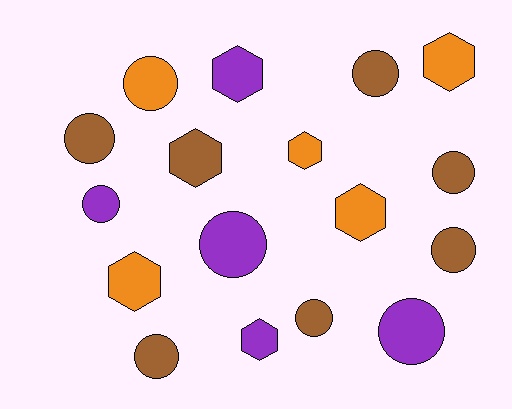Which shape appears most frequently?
Circle, with 10 objects.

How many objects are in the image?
There are 17 objects.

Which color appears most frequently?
Brown, with 7 objects.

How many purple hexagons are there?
There are 2 purple hexagons.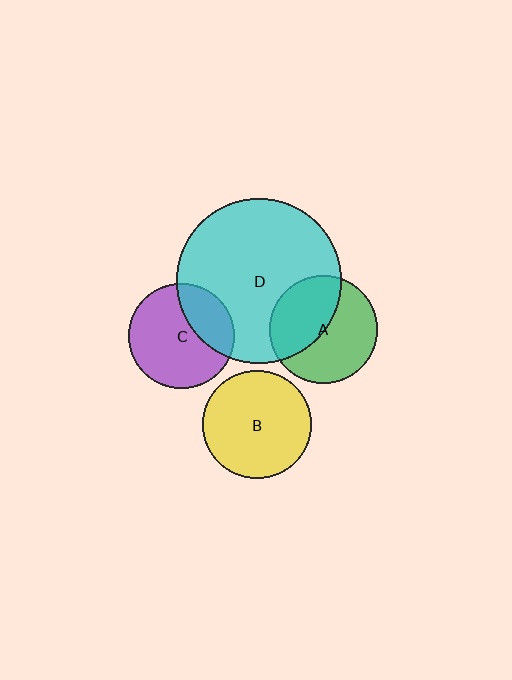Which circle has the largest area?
Circle D (cyan).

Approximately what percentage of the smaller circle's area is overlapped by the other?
Approximately 30%.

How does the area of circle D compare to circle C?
Approximately 2.4 times.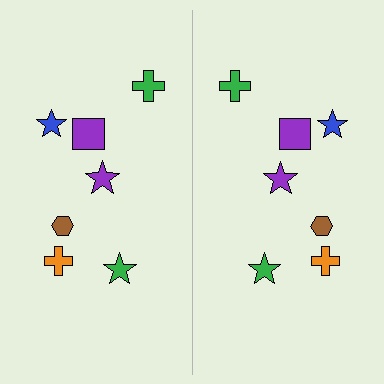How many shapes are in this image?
There are 14 shapes in this image.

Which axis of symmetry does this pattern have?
The pattern has a vertical axis of symmetry running through the center of the image.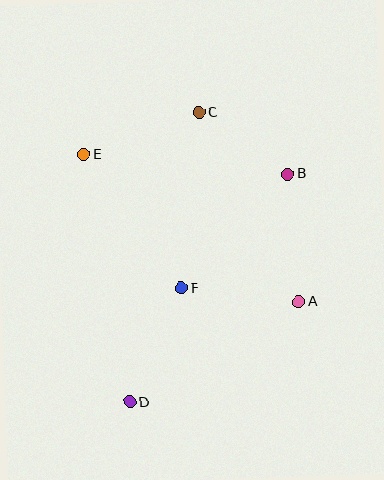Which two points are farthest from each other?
Points C and D are farthest from each other.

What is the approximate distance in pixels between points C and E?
The distance between C and E is approximately 123 pixels.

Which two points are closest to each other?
Points B and C are closest to each other.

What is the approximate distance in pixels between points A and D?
The distance between A and D is approximately 197 pixels.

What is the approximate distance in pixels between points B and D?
The distance between B and D is approximately 277 pixels.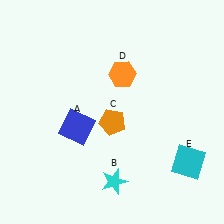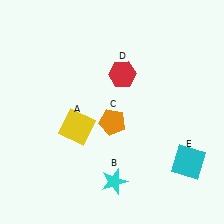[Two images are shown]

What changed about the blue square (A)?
In Image 1, A is blue. In Image 2, it changed to yellow.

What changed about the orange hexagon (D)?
In Image 1, D is orange. In Image 2, it changed to red.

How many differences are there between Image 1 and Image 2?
There are 2 differences between the two images.